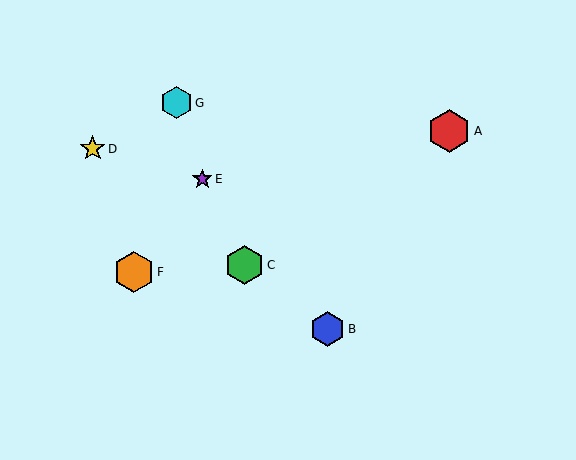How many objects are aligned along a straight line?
3 objects (B, C, D) are aligned along a straight line.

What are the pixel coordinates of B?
Object B is at (327, 329).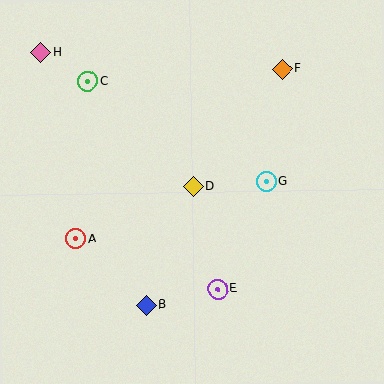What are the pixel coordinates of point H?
Point H is at (40, 53).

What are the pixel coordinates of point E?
Point E is at (218, 289).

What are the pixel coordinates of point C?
Point C is at (88, 81).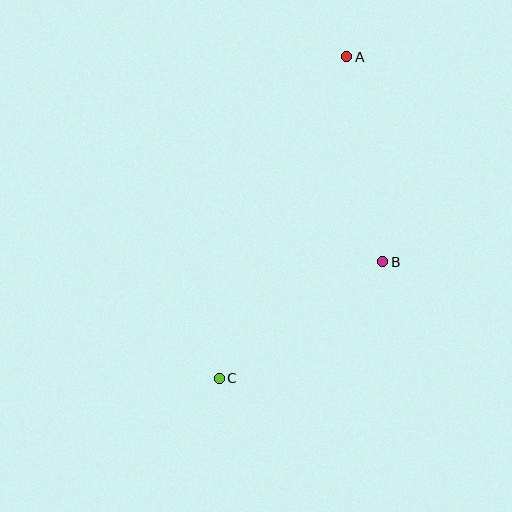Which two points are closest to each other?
Points B and C are closest to each other.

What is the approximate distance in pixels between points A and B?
The distance between A and B is approximately 207 pixels.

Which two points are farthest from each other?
Points A and C are farthest from each other.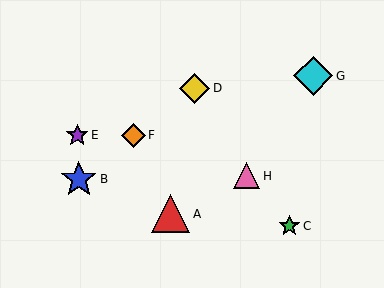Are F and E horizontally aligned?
Yes, both are at y≈135.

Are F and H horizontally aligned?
No, F is at y≈135 and H is at y≈176.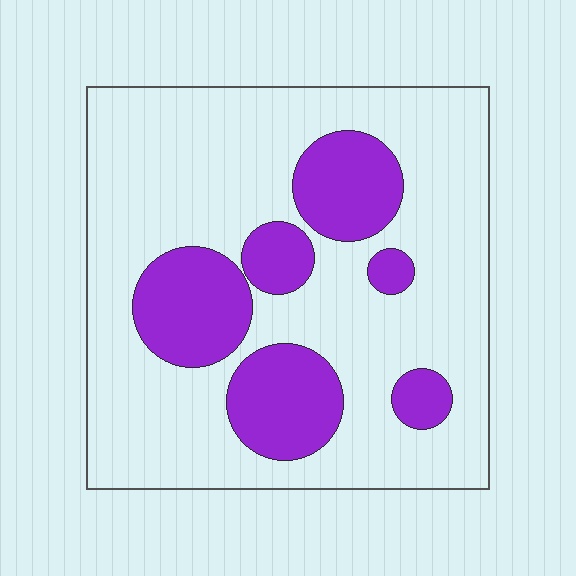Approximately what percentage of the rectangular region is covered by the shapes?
Approximately 25%.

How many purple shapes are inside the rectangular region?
6.